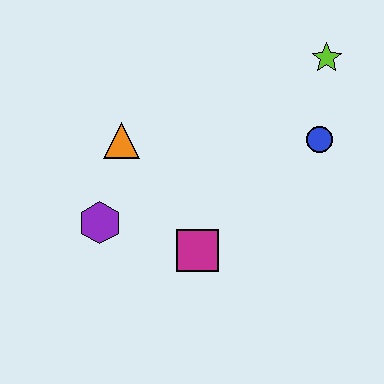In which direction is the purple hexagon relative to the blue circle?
The purple hexagon is to the left of the blue circle.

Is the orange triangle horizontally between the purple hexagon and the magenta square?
Yes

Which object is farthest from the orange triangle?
The lime star is farthest from the orange triangle.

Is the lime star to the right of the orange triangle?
Yes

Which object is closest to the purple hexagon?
The orange triangle is closest to the purple hexagon.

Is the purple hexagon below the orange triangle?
Yes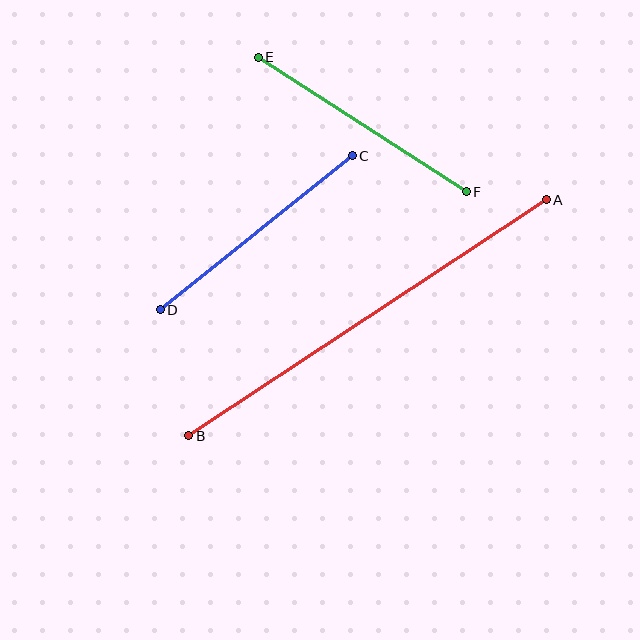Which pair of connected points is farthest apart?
Points A and B are farthest apart.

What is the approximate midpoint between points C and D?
The midpoint is at approximately (256, 233) pixels.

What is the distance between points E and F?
The distance is approximately 248 pixels.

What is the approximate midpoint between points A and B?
The midpoint is at approximately (368, 318) pixels.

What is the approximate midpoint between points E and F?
The midpoint is at approximately (362, 125) pixels.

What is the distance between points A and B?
The distance is approximately 428 pixels.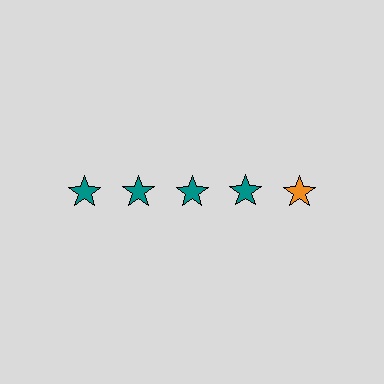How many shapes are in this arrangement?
There are 5 shapes arranged in a grid pattern.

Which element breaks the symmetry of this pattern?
The orange star in the top row, rightmost column breaks the symmetry. All other shapes are teal stars.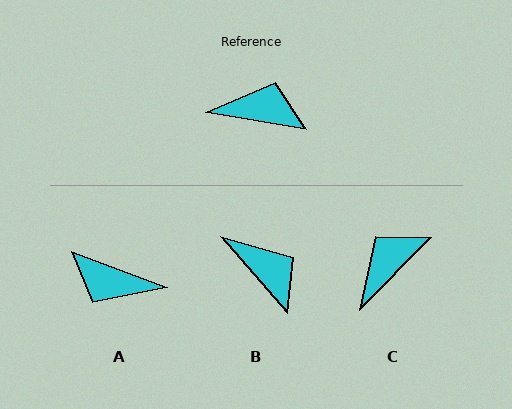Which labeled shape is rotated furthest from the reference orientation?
A, about 168 degrees away.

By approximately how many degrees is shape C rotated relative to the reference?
Approximately 54 degrees counter-clockwise.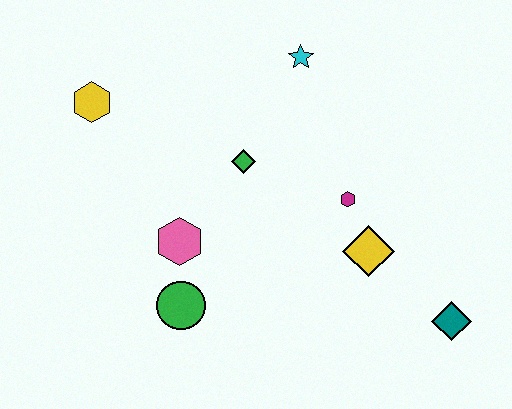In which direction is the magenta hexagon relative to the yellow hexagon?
The magenta hexagon is to the right of the yellow hexagon.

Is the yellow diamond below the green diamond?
Yes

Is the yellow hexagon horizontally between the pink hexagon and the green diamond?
No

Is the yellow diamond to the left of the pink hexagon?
No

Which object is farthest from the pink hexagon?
The teal diamond is farthest from the pink hexagon.